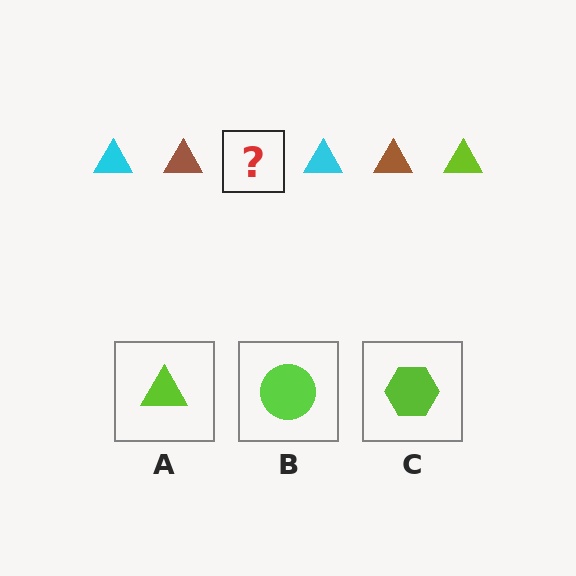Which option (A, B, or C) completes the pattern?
A.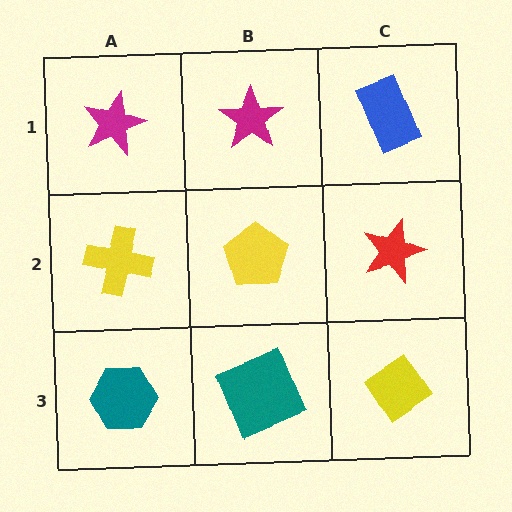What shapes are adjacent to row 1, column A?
A yellow cross (row 2, column A), a magenta star (row 1, column B).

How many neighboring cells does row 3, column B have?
3.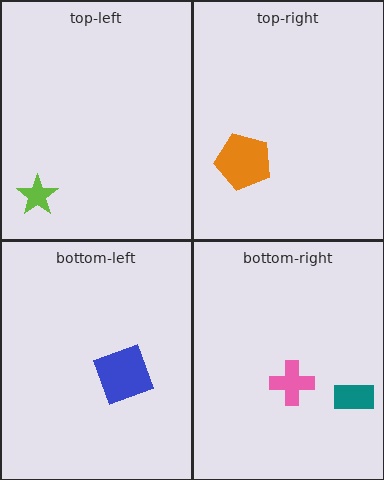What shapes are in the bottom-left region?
The blue diamond.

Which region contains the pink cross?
The bottom-right region.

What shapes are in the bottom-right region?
The teal rectangle, the pink cross.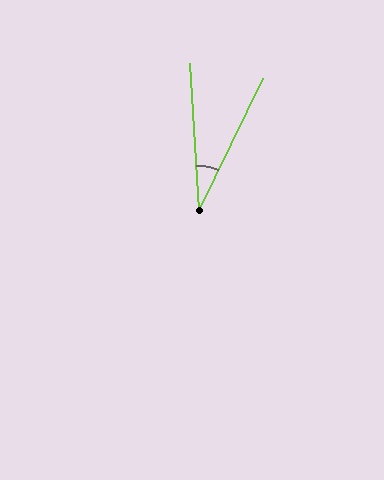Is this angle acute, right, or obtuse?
It is acute.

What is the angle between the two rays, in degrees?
Approximately 29 degrees.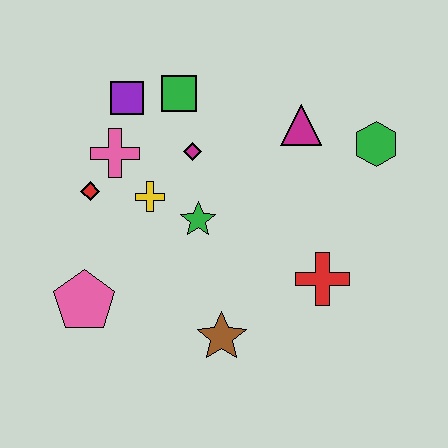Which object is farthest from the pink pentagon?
The green hexagon is farthest from the pink pentagon.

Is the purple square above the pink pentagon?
Yes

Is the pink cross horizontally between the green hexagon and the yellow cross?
No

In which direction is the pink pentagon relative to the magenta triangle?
The pink pentagon is to the left of the magenta triangle.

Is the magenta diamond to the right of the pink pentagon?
Yes